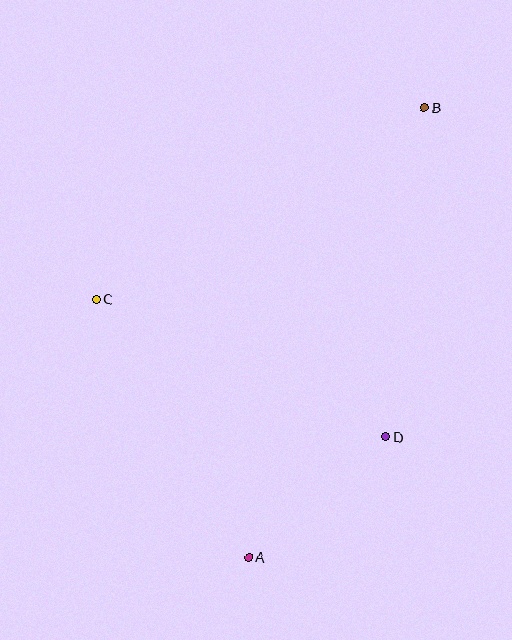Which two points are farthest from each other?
Points A and B are farthest from each other.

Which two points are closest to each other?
Points A and D are closest to each other.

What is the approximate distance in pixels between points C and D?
The distance between C and D is approximately 320 pixels.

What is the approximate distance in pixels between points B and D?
The distance between B and D is approximately 331 pixels.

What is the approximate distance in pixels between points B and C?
The distance between B and C is approximately 380 pixels.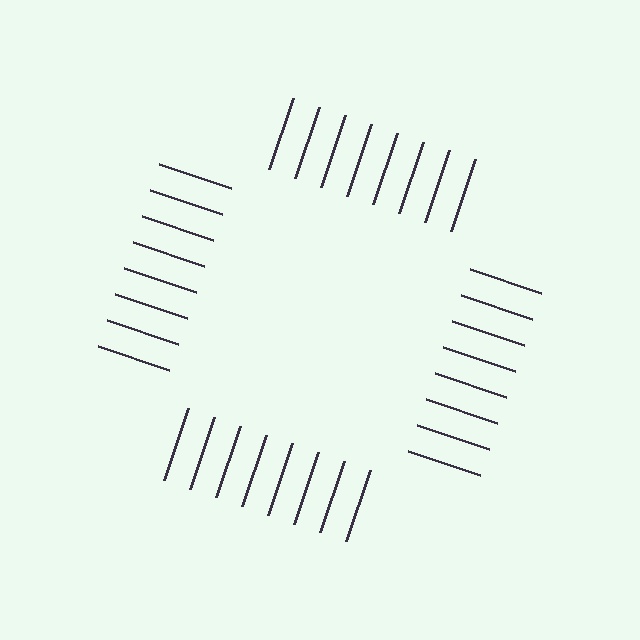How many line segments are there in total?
32 — 8 along each of the 4 edges.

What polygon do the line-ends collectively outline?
An illusory square — the line segments terminate on its edges but no continuous stroke is drawn.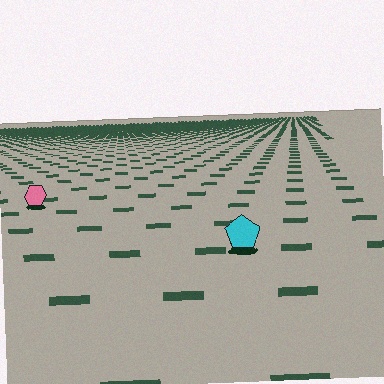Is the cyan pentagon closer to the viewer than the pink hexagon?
Yes. The cyan pentagon is closer — you can tell from the texture gradient: the ground texture is coarser near it.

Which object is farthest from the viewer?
The pink hexagon is farthest from the viewer. It appears smaller and the ground texture around it is denser.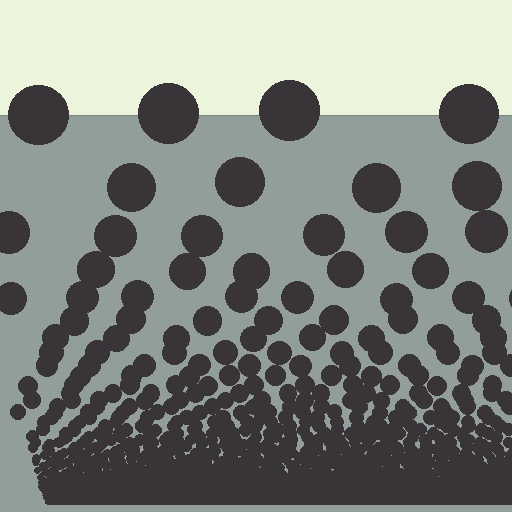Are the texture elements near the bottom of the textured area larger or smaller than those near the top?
Smaller. The gradient is inverted — elements near the bottom are smaller and denser.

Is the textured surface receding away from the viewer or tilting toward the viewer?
The surface appears to tilt toward the viewer. Texture elements get larger and sparser toward the top.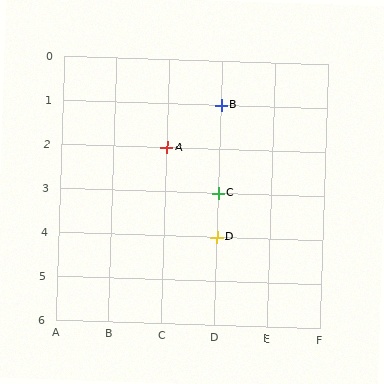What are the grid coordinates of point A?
Point A is at grid coordinates (C, 2).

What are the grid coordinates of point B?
Point B is at grid coordinates (D, 1).